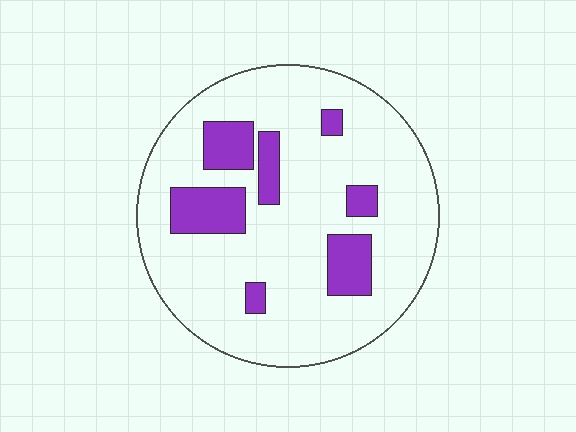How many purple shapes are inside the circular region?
7.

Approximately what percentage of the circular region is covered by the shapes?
Approximately 20%.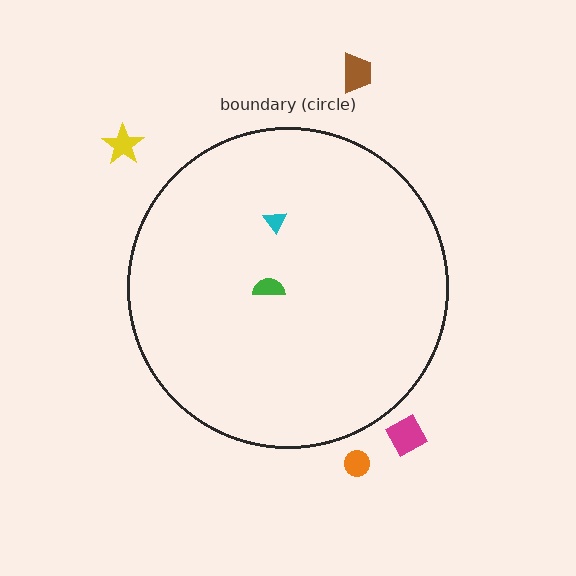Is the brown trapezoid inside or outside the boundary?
Outside.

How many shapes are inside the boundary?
2 inside, 4 outside.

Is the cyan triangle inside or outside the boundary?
Inside.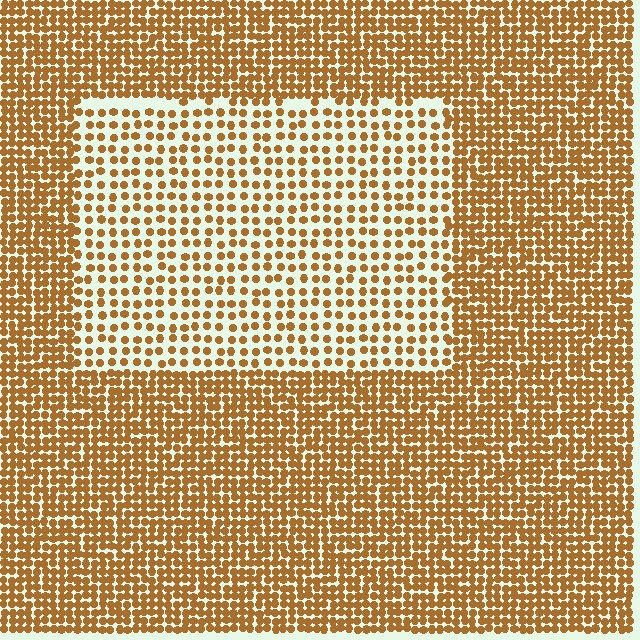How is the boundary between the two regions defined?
The boundary is defined by a change in element density (approximately 2.1x ratio). All elements are the same color, size, and shape.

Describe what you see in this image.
The image contains small brown elements arranged at two different densities. A rectangle-shaped region is visible where the elements are less densely packed than the surrounding area.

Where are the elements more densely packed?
The elements are more densely packed outside the rectangle boundary.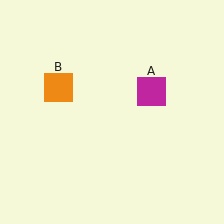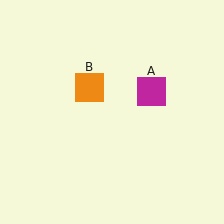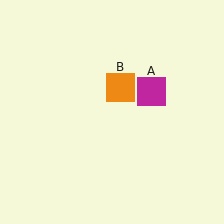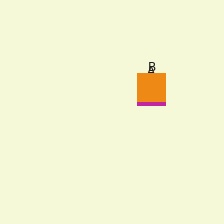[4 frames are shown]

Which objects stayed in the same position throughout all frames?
Magenta square (object A) remained stationary.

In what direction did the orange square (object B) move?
The orange square (object B) moved right.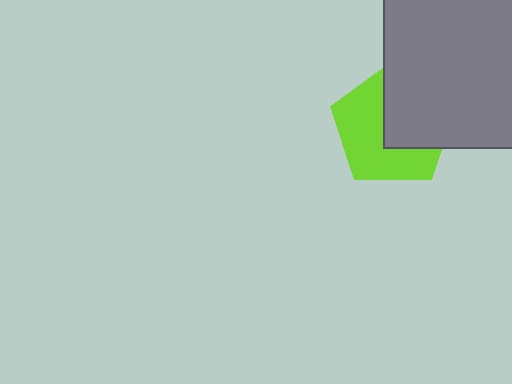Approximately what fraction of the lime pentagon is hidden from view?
Roughly 45% of the lime pentagon is hidden behind the gray square.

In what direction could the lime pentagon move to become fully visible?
The lime pentagon could move left. That would shift it out from behind the gray square entirely.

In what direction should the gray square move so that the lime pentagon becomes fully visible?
The gray square should move right. That is the shortest direction to clear the overlap and leave the lime pentagon fully visible.